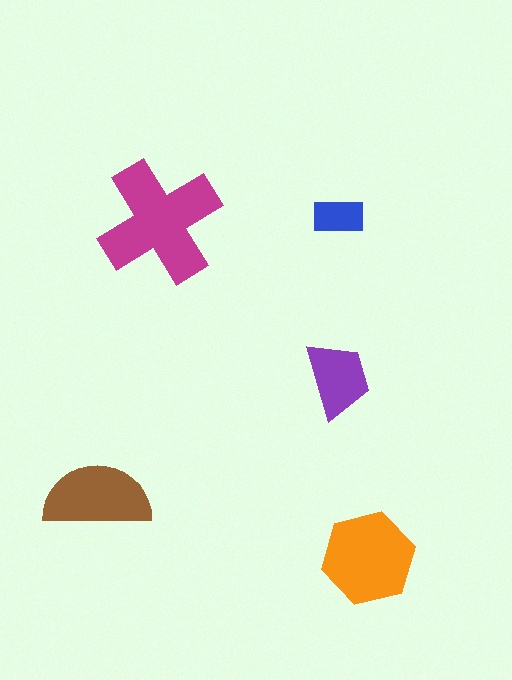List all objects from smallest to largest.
The blue rectangle, the purple trapezoid, the brown semicircle, the orange hexagon, the magenta cross.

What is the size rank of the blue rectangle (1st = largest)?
5th.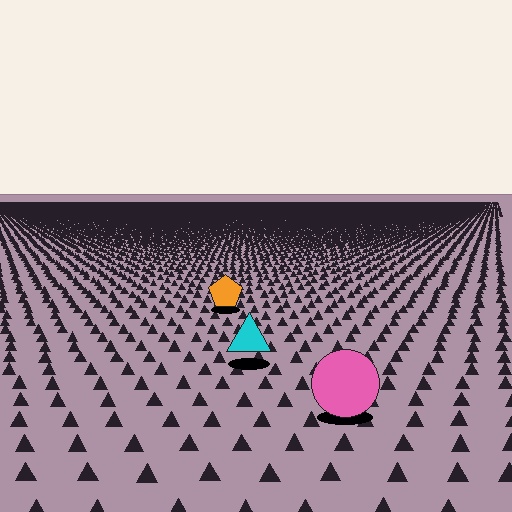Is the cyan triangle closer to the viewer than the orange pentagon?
Yes. The cyan triangle is closer — you can tell from the texture gradient: the ground texture is coarser near it.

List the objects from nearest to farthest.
From nearest to farthest: the pink circle, the cyan triangle, the orange pentagon.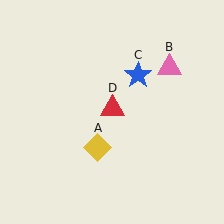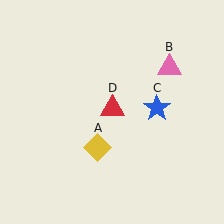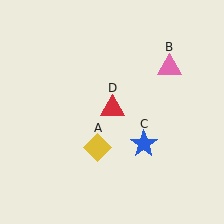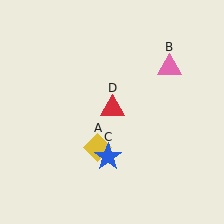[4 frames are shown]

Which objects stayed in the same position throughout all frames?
Yellow diamond (object A) and pink triangle (object B) and red triangle (object D) remained stationary.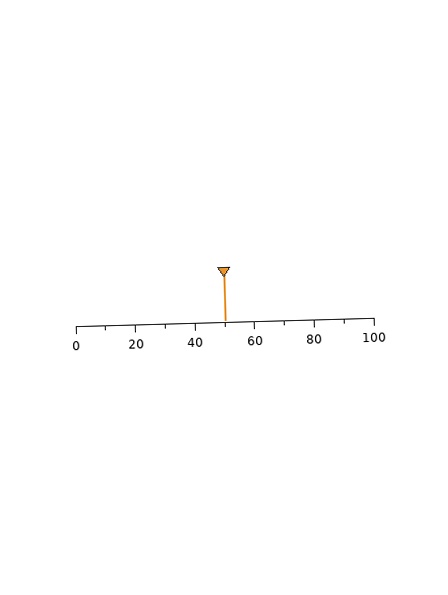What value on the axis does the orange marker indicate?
The marker indicates approximately 50.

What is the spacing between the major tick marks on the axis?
The major ticks are spaced 20 apart.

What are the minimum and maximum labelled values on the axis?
The axis runs from 0 to 100.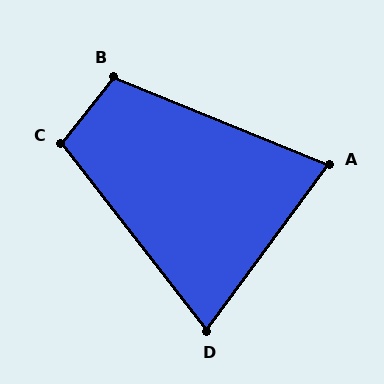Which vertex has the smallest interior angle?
D, at approximately 74 degrees.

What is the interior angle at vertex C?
Approximately 104 degrees (obtuse).